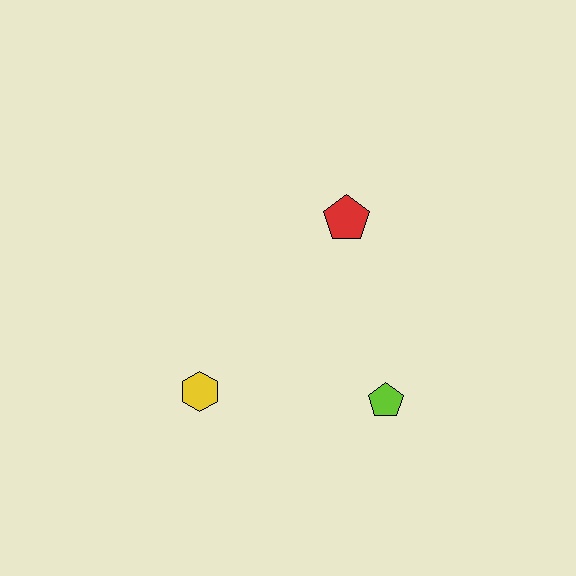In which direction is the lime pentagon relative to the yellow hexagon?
The lime pentagon is to the right of the yellow hexagon.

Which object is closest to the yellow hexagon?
The lime pentagon is closest to the yellow hexagon.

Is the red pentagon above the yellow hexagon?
Yes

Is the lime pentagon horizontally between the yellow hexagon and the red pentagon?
No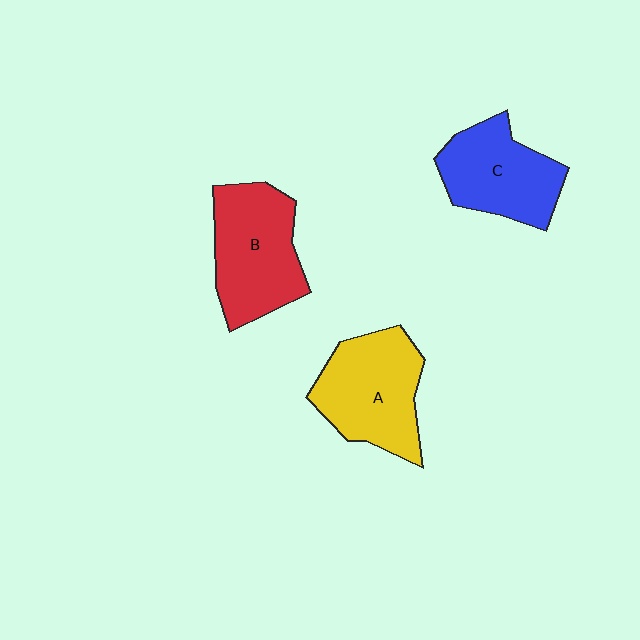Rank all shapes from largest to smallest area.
From largest to smallest: A (yellow), B (red), C (blue).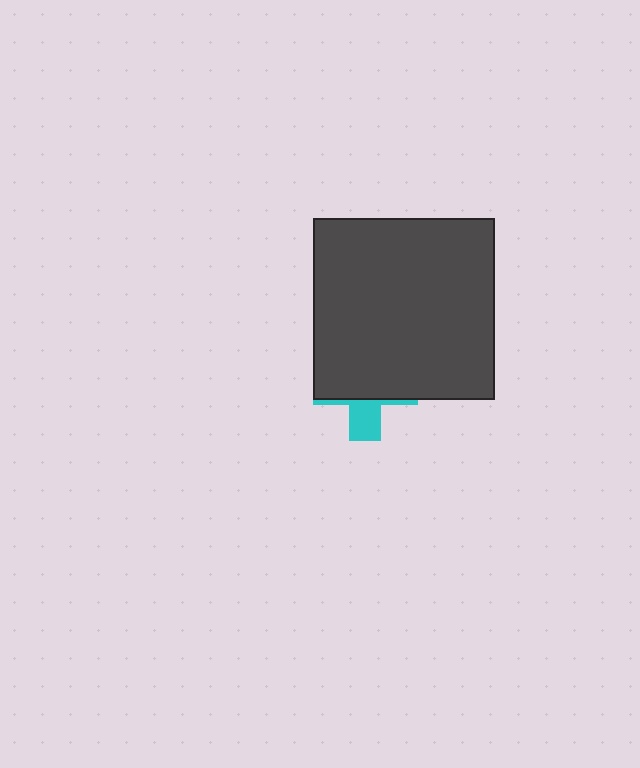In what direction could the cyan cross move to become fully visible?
The cyan cross could move down. That would shift it out from behind the dark gray square entirely.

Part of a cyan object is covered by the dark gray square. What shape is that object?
It is a cross.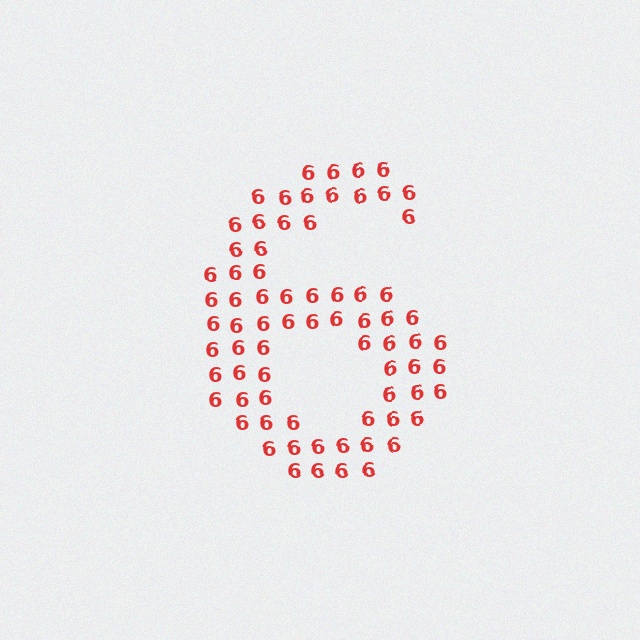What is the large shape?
The large shape is the digit 6.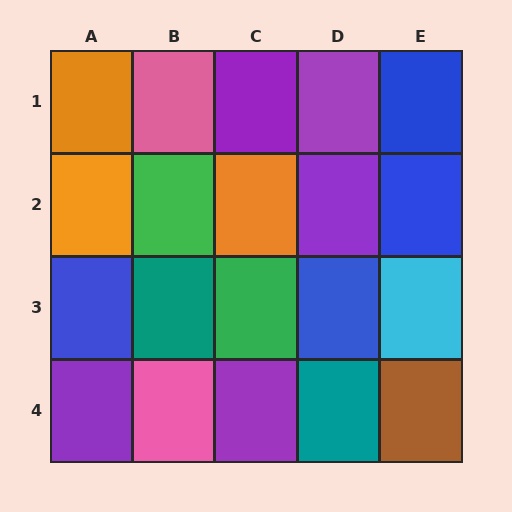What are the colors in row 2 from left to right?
Orange, green, orange, purple, blue.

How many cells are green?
2 cells are green.